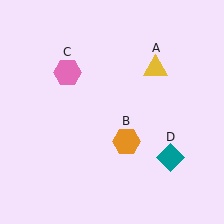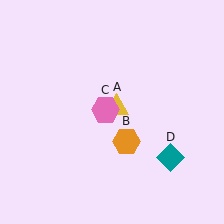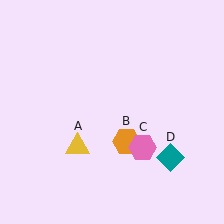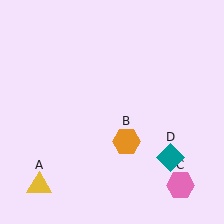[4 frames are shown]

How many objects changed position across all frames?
2 objects changed position: yellow triangle (object A), pink hexagon (object C).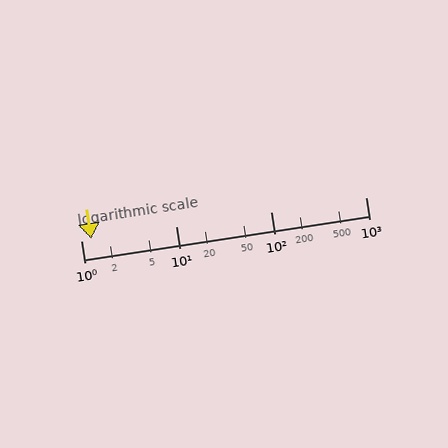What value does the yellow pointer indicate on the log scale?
The pointer indicates approximately 1.3.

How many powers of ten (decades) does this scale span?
The scale spans 3 decades, from 1 to 1000.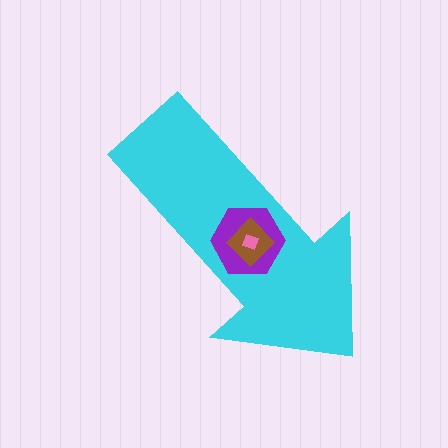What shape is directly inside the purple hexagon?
The brown diamond.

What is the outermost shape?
The cyan arrow.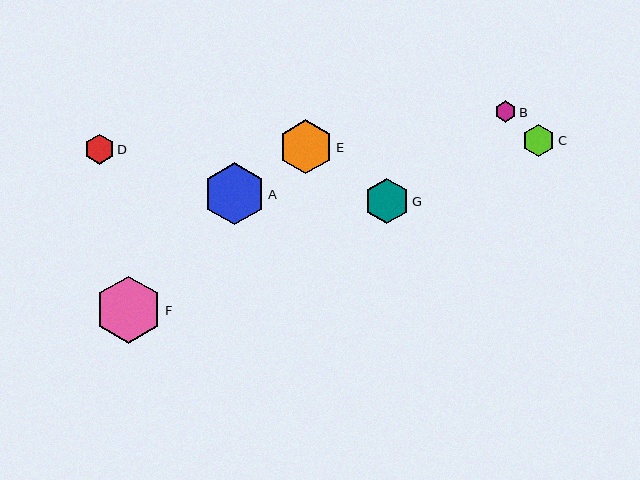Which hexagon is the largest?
Hexagon F is the largest with a size of approximately 68 pixels.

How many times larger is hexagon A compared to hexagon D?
Hexagon A is approximately 2.1 times the size of hexagon D.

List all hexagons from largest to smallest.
From largest to smallest: F, A, E, G, C, D, B.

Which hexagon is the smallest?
Hexagon B is the smallest with a size of approximately 21 pixels.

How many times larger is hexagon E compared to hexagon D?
Hexagon E is approximately 1.8 times the size of hexagon D.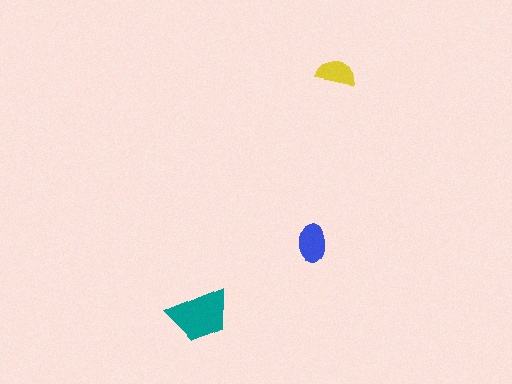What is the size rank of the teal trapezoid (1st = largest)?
1st.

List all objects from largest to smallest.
The teal trapezoid, the blue ellipse, the yellow semicircle.